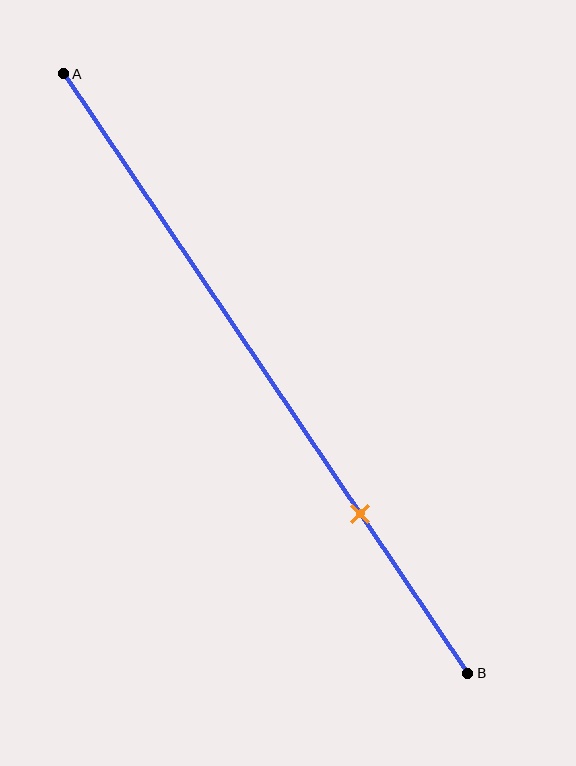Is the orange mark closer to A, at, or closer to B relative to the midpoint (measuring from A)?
The orange mark is closer to point B than the midpoint of segment AB.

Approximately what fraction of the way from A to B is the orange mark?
The orange mark is approximately 75% of the way from A to B.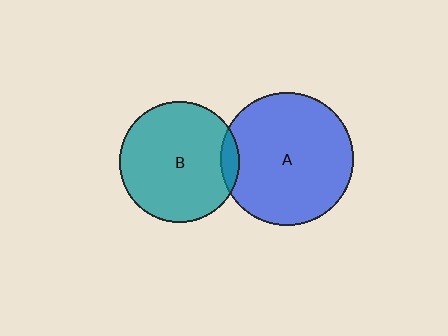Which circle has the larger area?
Circle A (blue).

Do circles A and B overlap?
Yes.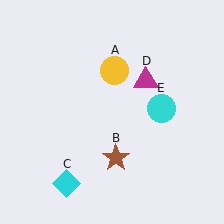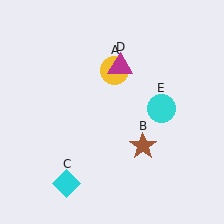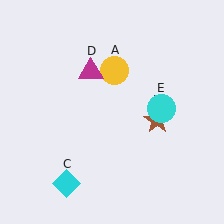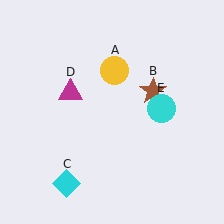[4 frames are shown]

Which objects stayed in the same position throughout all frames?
Yellow circle (object A) and cyan diamond (object C) and cyan circle (object E) remained stationary.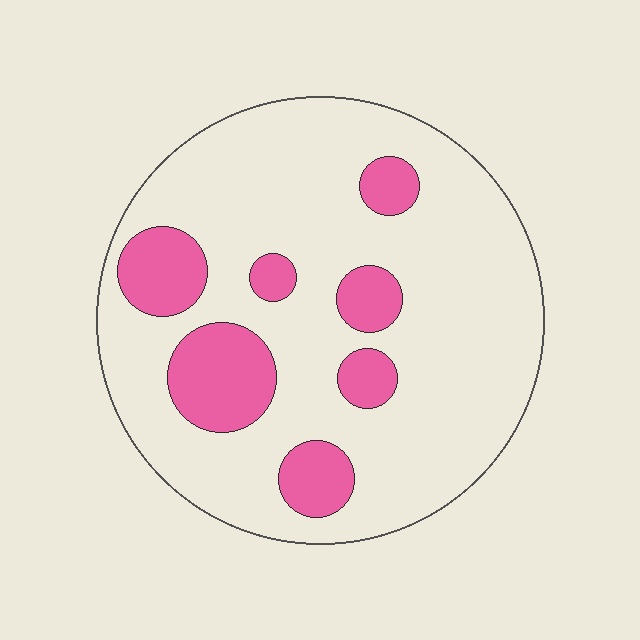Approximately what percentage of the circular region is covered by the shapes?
Approximately 20%.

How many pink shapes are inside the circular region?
7.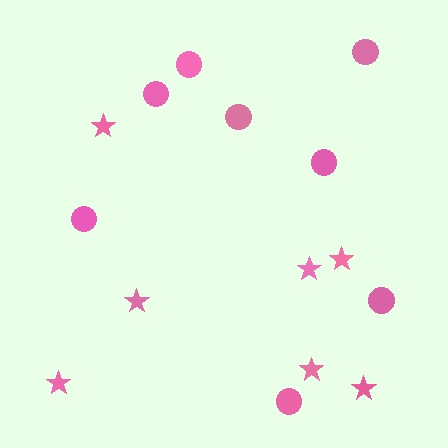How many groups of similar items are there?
There are 2 groups: one group of circles (8) and one group of stars (7).